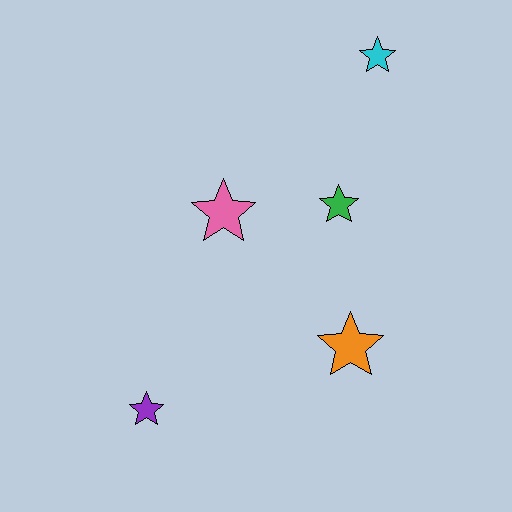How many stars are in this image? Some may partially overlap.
There are 5 stars.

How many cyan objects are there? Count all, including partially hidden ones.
There is 1 cyan object.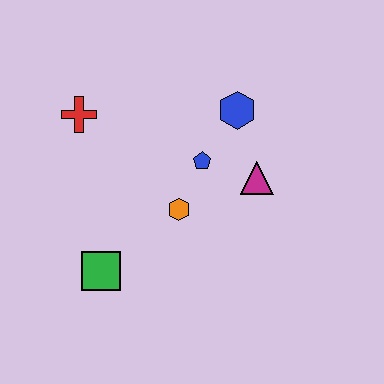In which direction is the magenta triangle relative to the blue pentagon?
The magenta triangle is to the right of the blue pentagon.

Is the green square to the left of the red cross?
No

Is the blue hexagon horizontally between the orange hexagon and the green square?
No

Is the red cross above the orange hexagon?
Yes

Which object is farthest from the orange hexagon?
The red cross is farthest from the orange hexagon.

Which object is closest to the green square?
The orange hexagon is closest to the green square.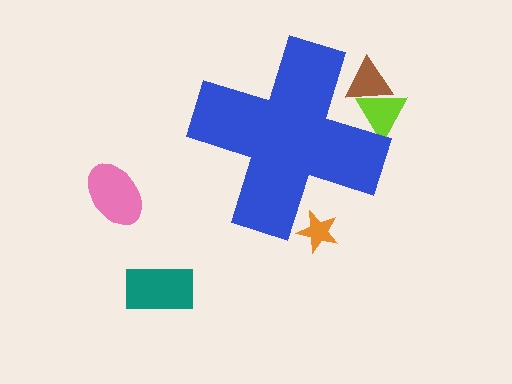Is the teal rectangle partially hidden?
No, the teal rectangle is fully visible.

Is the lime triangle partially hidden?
Yes, the lime triangle is partially hidden behind the blue cross.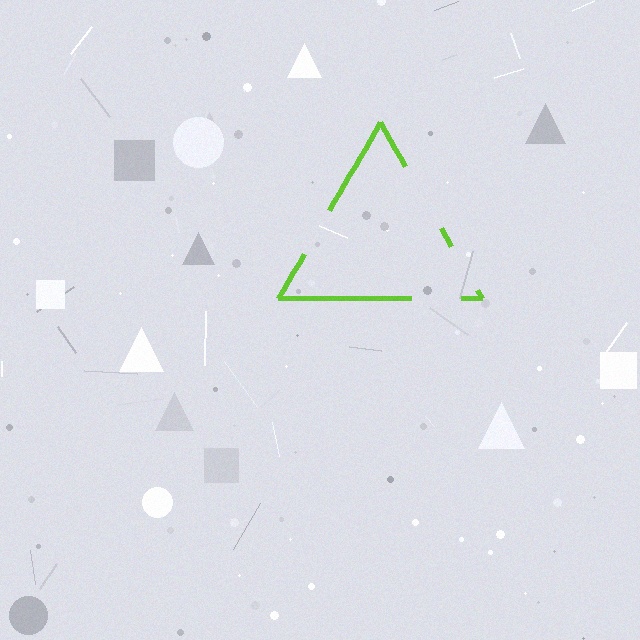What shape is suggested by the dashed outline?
The dashed outline suggests a triangle.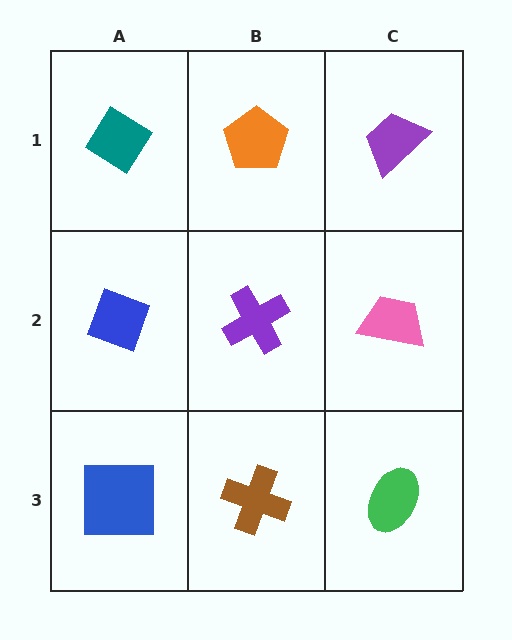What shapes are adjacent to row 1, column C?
A pink trapezoid (row 2, column C), an orange pentagon (row 1, column B).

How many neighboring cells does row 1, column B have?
3.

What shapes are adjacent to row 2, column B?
An orange pentagon (row 1, column B), a brown cross (row 3, column B), a blue diamond (row 2, column A), a pink trapezoid (row 2, column C).